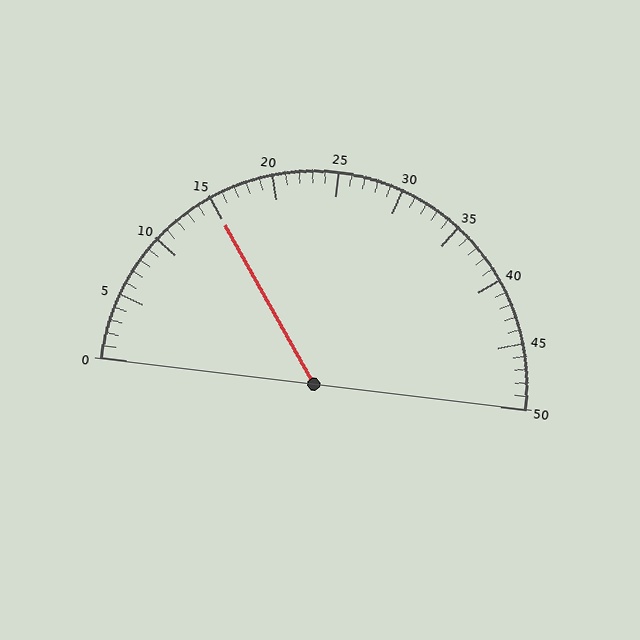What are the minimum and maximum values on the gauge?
The gauge ranges from 0 to 50.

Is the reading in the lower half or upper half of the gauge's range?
The reading is in the lower half of the range (0 to 50).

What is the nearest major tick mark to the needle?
The nearest major tick mark is 15.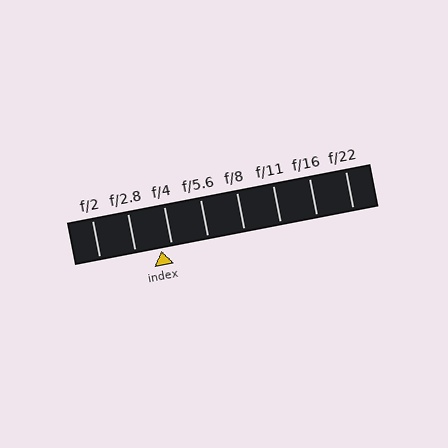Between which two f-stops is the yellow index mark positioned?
The index mark is between f/2.8 and f/4.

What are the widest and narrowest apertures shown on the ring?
The widest aperture shown is f/2 and the narrowest is f/22.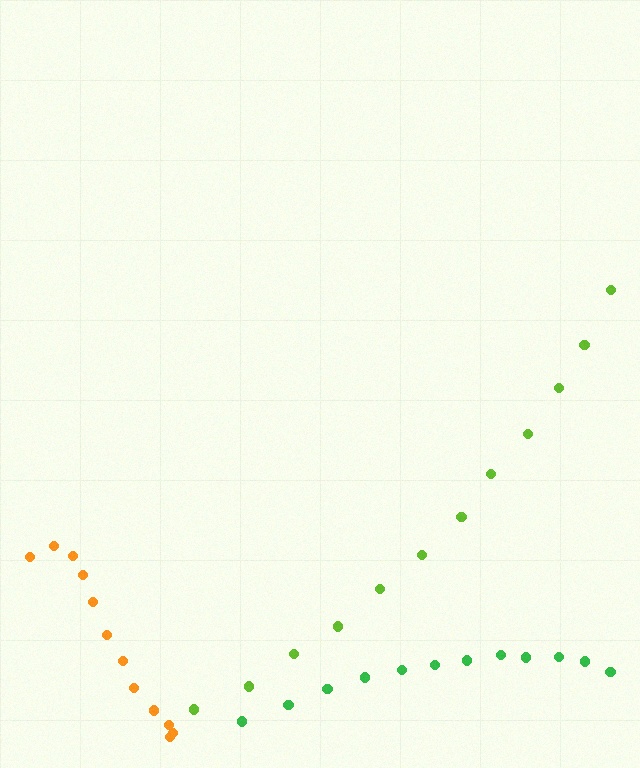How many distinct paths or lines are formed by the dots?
There are 3 distinct paths.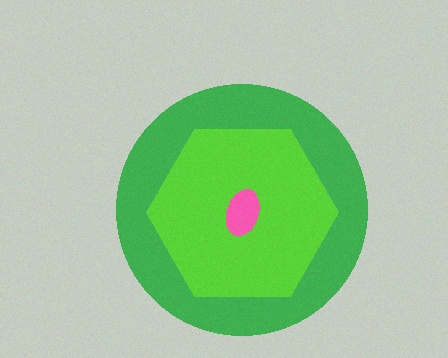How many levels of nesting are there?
3.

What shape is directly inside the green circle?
The lime hexagon.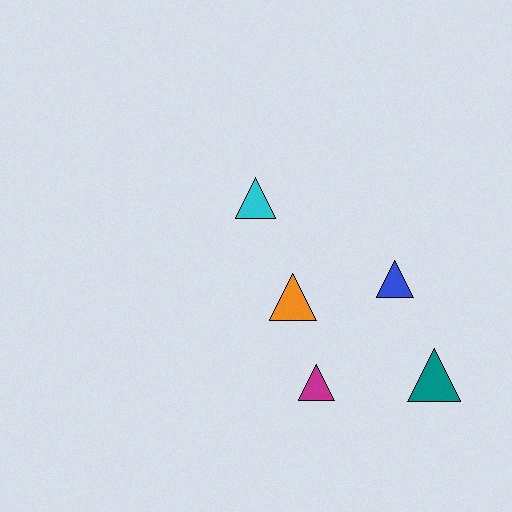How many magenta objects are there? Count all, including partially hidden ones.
There is 1 magenta object.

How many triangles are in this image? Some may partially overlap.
There are 5 triangles.